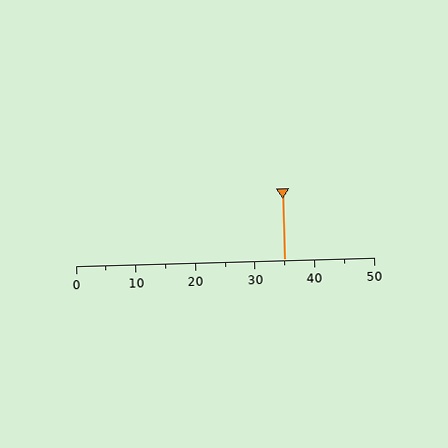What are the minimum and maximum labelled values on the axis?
The axis runs from 0 to 50.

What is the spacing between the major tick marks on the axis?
The major ticks are spaced 10 apart.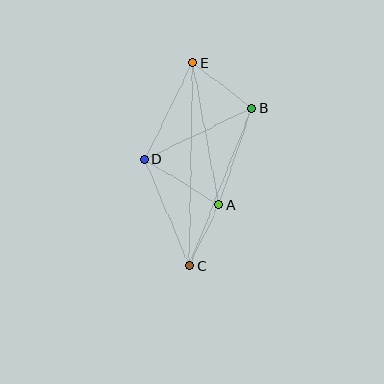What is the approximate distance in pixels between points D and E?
The distance between D and E is approximately 108 pixels.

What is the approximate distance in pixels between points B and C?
The distance between B and C is approximately 169 pixels.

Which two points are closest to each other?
Points A and C are closest to each other.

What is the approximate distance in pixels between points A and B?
The distance between A and B is approximately 102 pixels.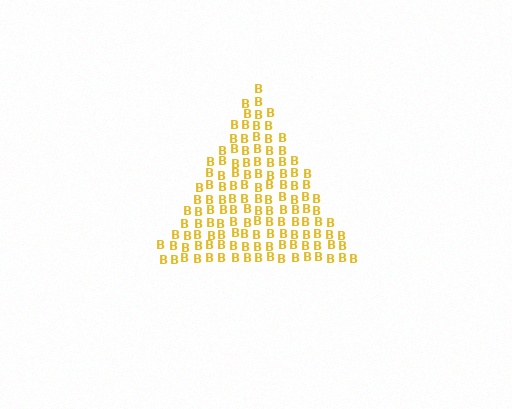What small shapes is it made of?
It is made of small letter B's.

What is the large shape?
The large shape is a triangle.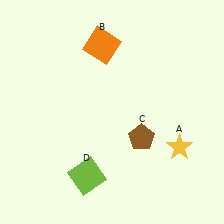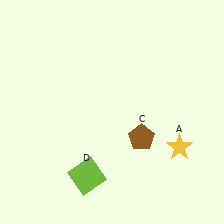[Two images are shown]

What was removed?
The orange square (B) was removed in Image 2.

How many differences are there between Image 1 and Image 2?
There is 1 difference between the two images.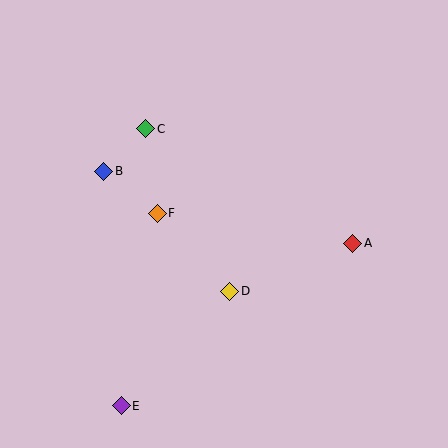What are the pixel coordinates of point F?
Point F is at (157, 213).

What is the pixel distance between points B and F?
The distance between B and F is 68 pixels.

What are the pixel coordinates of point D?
Point D is at (230, 291).